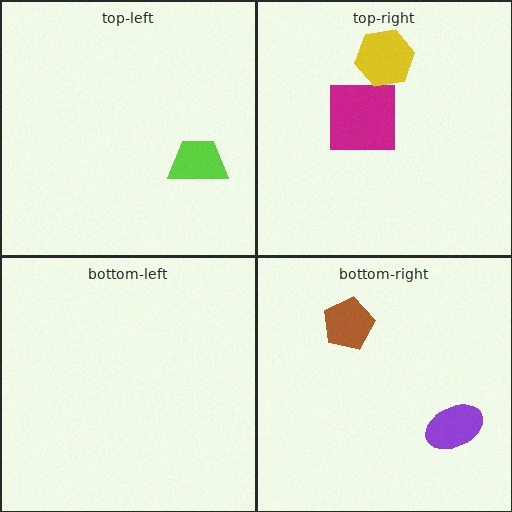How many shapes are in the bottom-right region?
2.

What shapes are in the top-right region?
The magenta square, the yellow hexagon.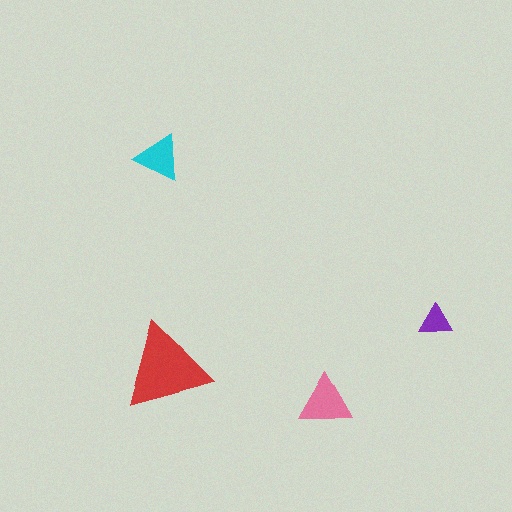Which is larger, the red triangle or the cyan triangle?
The red one.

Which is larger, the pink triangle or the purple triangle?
The pink one.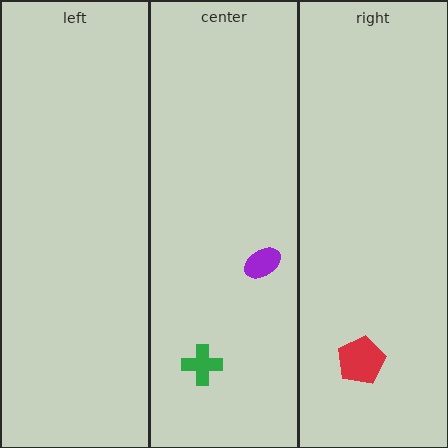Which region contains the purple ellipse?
The center region.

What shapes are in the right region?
The red pentagon.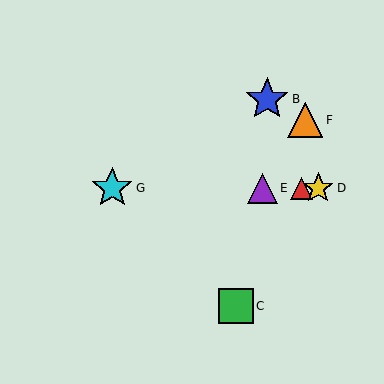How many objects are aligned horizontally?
4 objects (A, D, E, G) are aligned horizontally.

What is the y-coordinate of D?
Object D is at y≈188.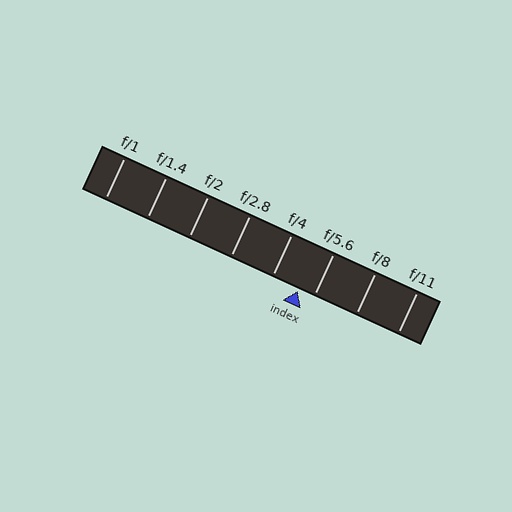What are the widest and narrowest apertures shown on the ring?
The widest aperture shown is f/1 and the narrowest is f/11.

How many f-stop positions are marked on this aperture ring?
There are 8 f-stop positions marked.